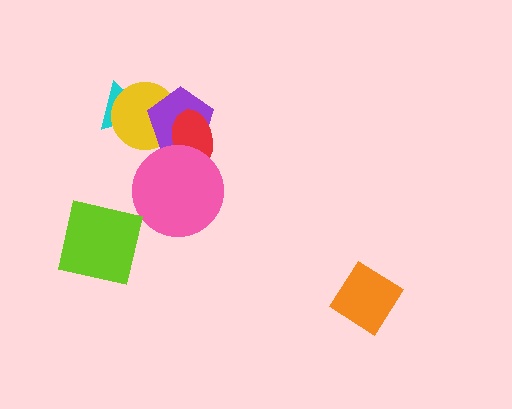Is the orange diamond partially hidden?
No, no other shape covers it.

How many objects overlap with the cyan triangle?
1 object overlaps with the cyan triangle.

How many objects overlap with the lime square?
0 objects overlap with the lime square.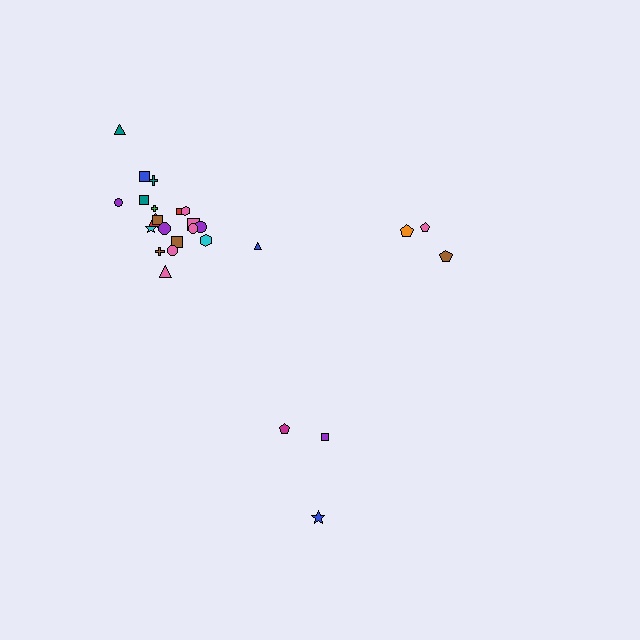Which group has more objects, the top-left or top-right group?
The top-left group.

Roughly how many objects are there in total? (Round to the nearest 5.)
Roughly 30 objects in total.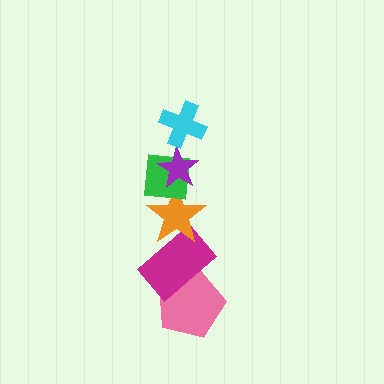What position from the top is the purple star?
The purple star is 2nd from the top.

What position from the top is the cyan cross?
The cyan cross is 1st from the top.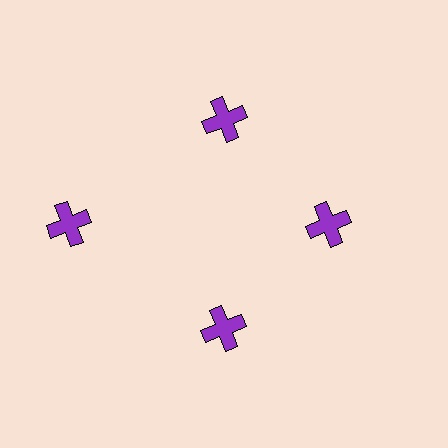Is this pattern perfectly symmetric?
No. The 4 purple crosses are arranged in a ring, but one element near the 9 o'clock position is pushed outward from the center, breaking the 4-fold rotational symmetry.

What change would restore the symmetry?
The symmetry would be restored by moving it inward, back onto the ring so that all 4 crosses sit at equal angles and equal distance from the center.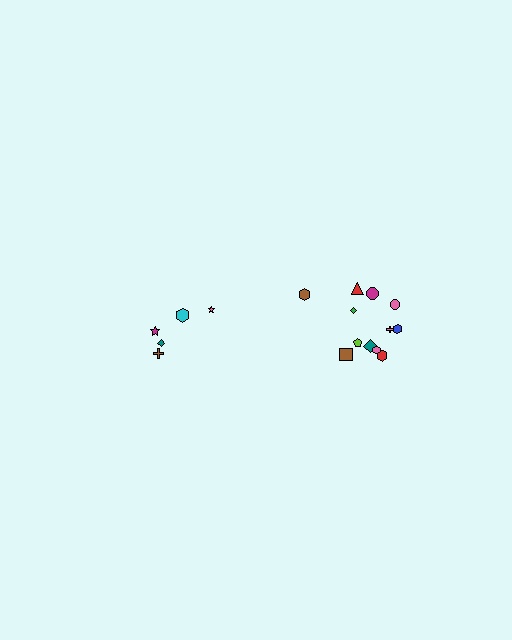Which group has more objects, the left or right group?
The right group.